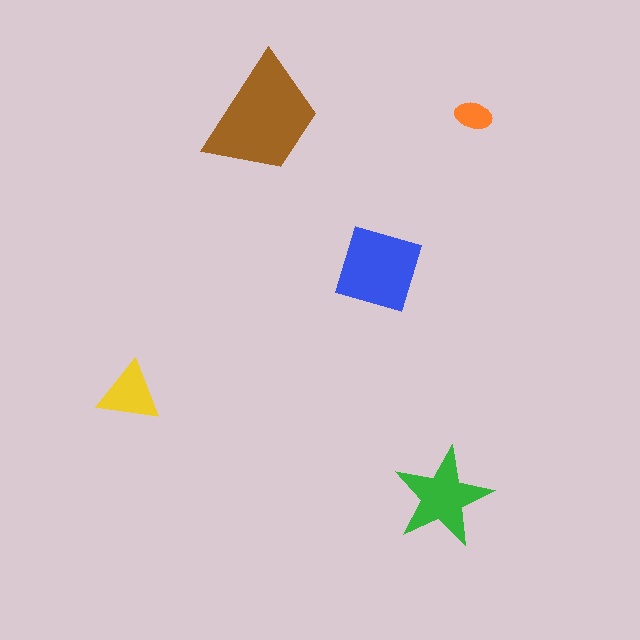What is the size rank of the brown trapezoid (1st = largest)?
1st.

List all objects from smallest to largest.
The orange ellipse, the yellow triangle, the green star, the blue square, the brown trapezoid.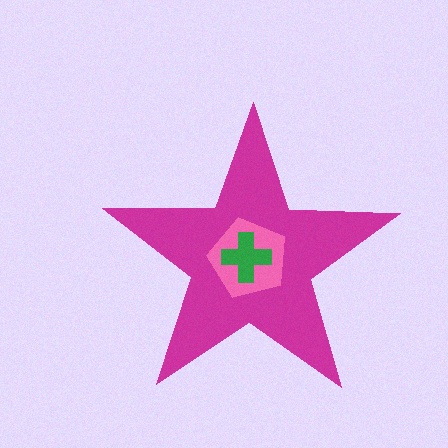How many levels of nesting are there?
3.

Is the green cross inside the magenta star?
Yes.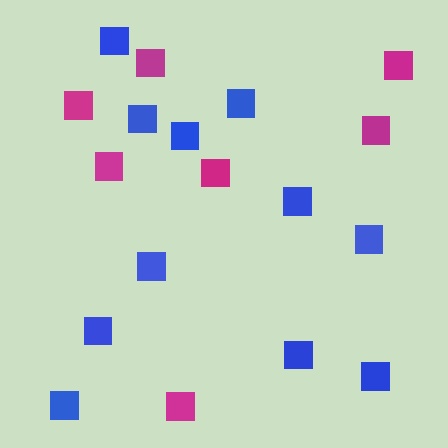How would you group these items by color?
There are 2 groups: one group of magenta squares (7) and one group of blue squares (11).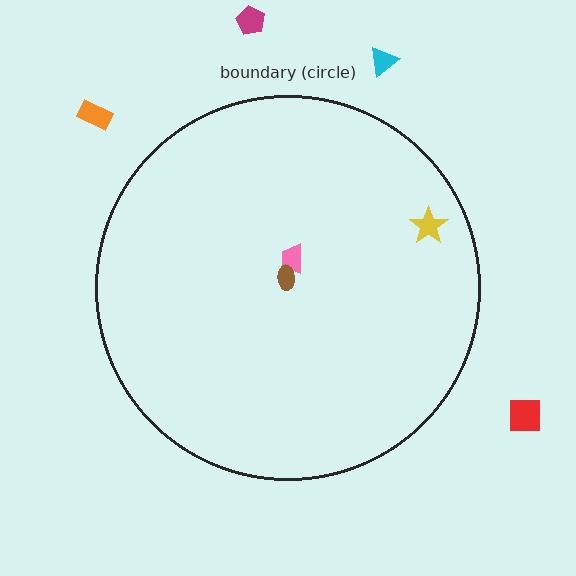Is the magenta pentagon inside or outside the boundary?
Outside.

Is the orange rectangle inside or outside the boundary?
Outside.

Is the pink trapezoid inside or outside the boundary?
Inside.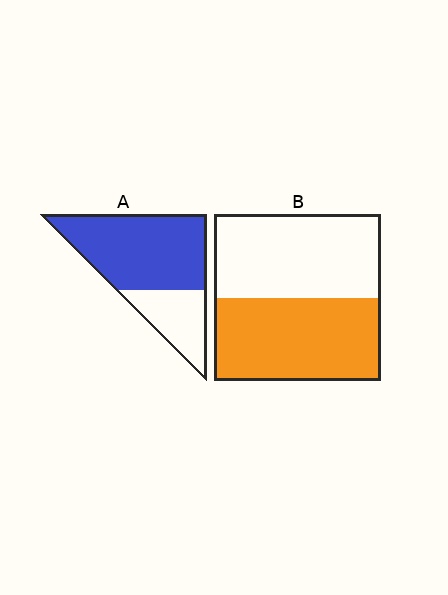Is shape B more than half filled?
Roughly half.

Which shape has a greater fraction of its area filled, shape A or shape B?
Shape A.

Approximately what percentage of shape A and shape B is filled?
A is approximately 70% and B is approximately 50%.